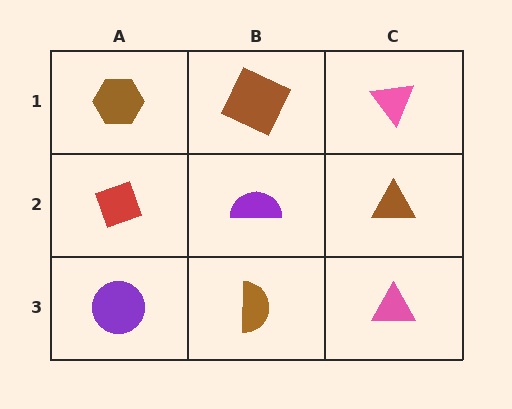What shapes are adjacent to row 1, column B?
A purple semicircle (row 2, column B), a brown hexagon (row 1, column A), a pink triangle (row 1, column C).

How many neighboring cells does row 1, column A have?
2.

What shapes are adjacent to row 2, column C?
A pink triangle (row 1, column C), a pink triangle (row 3, column C), a purple semicircle (row 2, column B).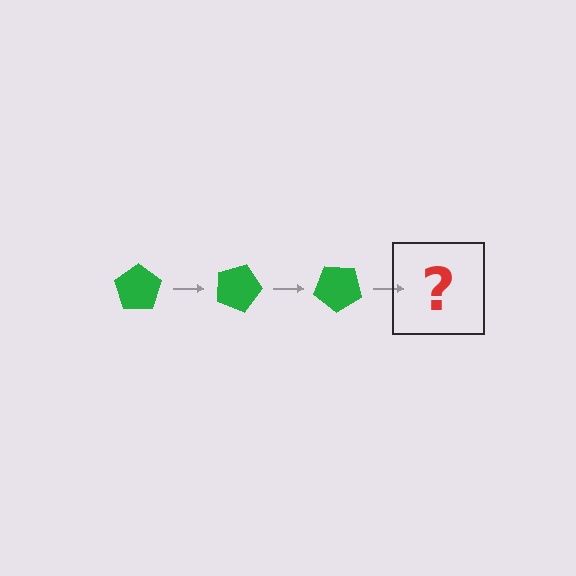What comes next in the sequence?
The next element should be a green pentagon rotated 60 degrees.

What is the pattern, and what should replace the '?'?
The pattern is that the pentagon rotates 20 degrees each step. The '?' should be a green pentagon rotated 60 degrees.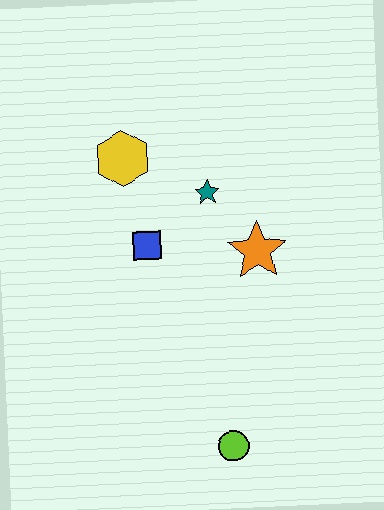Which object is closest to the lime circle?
The orange star is closest to the lime circle.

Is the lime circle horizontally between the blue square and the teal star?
No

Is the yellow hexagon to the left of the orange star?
Yes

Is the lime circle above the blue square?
No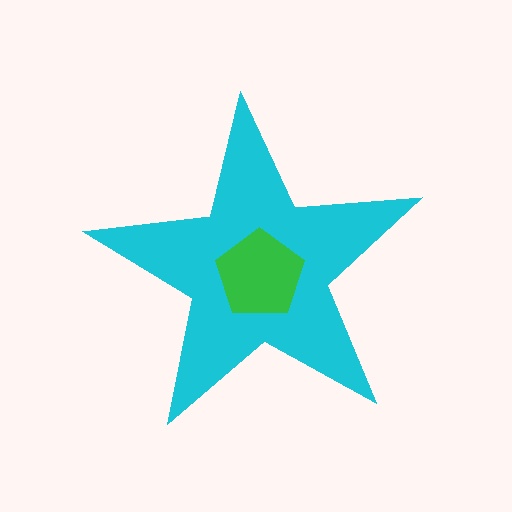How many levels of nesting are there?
2.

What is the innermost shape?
The green pentagon.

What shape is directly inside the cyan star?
The green pentagon.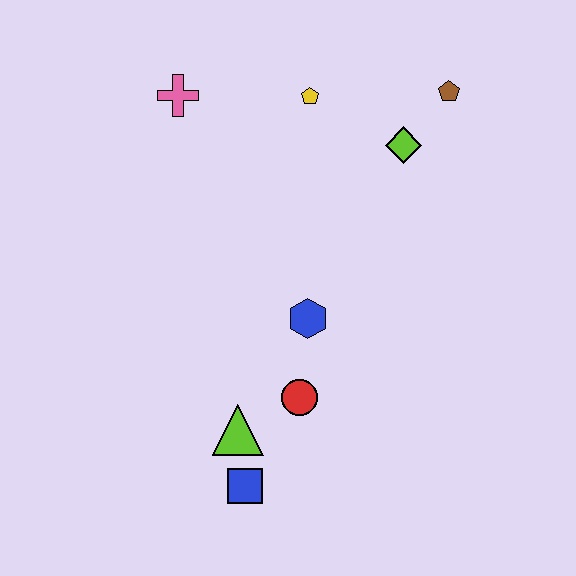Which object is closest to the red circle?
The lime triangle is closest to the red circle.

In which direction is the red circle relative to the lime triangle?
The red circle is to the right of the lime triangle.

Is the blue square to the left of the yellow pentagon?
Yes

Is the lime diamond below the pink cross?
Yes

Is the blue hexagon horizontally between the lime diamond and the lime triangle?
Yes